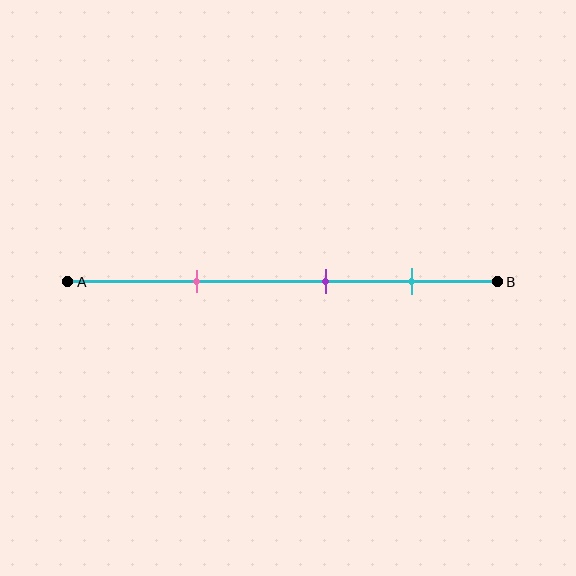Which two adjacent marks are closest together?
The purple and cyan marks are the closest adjacent pair.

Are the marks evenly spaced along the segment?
Yes, the marks are approximately evenly spaced.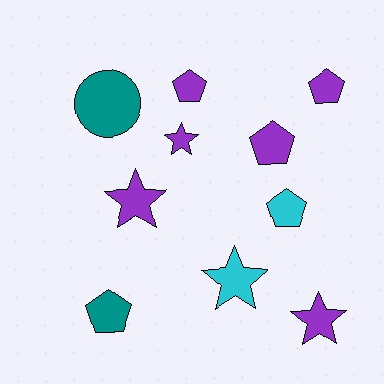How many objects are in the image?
There are 10 objects.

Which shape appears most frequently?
Pentagon, with 5 objects.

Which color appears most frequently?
Purple, with 6 objects.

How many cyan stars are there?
There is 1 cyan star.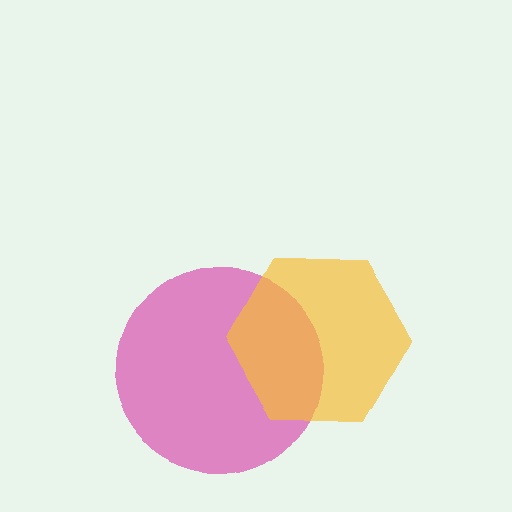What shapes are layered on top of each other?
The layered shapes are: a magenta circle, a yellow hexagon.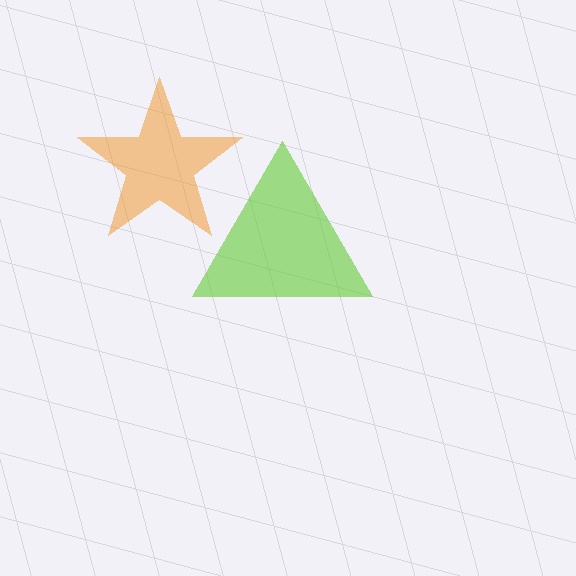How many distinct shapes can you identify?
There are 2 distinct shapes: a lime triangle, an orange star.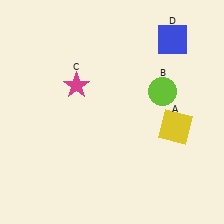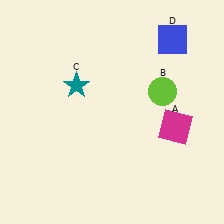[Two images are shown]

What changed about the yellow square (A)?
In Image 1, A is yellow. In Image 2, it changed to magenta.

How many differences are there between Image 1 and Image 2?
There are 2 differences between the two images.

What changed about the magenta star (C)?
In Image 1, C is magenta. In Image 2, it changed to teal.